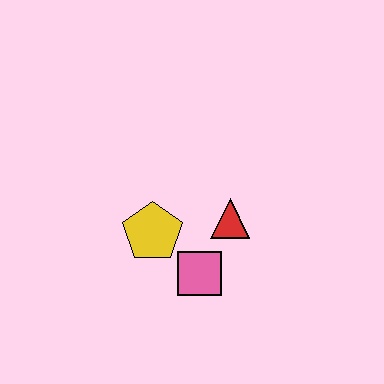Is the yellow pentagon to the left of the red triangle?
Yes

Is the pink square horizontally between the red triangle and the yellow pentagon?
Yes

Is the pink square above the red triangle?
No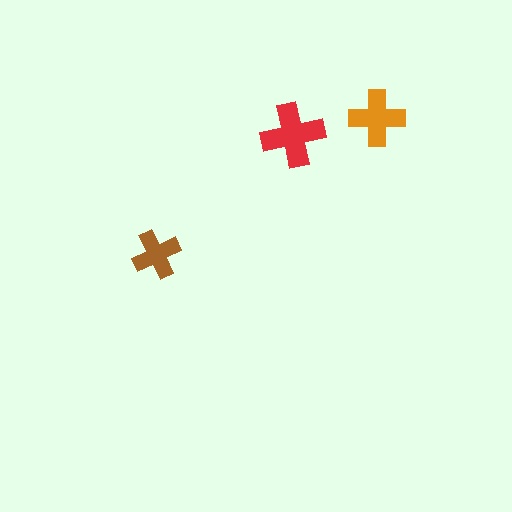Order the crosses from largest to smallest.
the red one, the orange one, the brown one.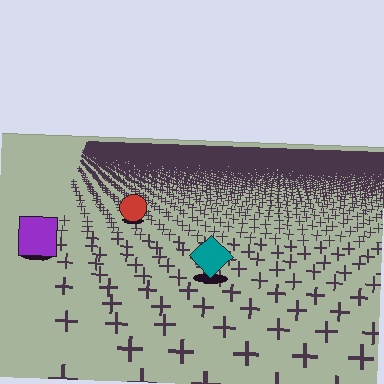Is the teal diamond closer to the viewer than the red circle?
Yes. The teal diamond is closer — you can tell from the texture gradient: the ground texture is coarser near it.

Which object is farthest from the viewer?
The red circle is farthest from the viewer. It appears smaller and the ground texture around it is denser.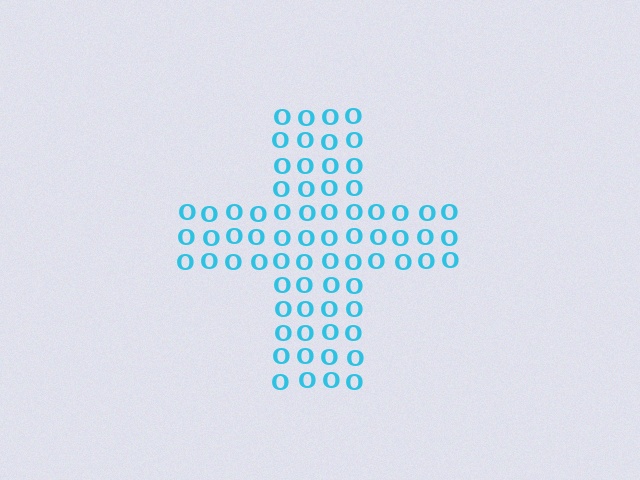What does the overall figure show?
The overall figure shows a cross.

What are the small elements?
The small elements are letter O's.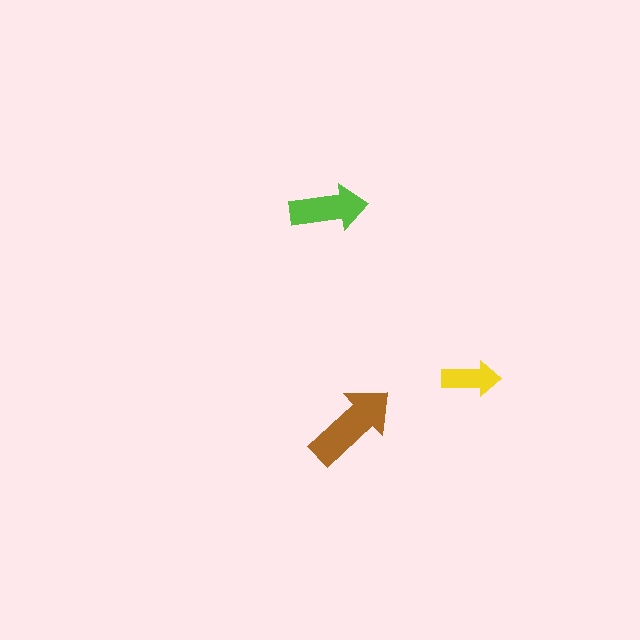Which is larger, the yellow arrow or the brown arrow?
The brown one.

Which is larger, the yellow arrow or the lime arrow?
The lime one.